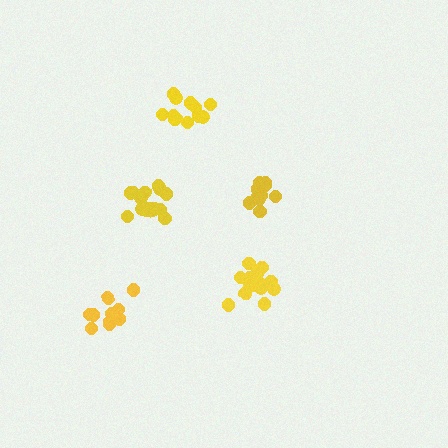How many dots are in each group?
Group 1: 15 dots, Group 2: 15 dots, Group 3: 11 dots, Group 4: 12 dots, Group 5: 10 dots (63 total).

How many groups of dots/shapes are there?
There are 5 groups.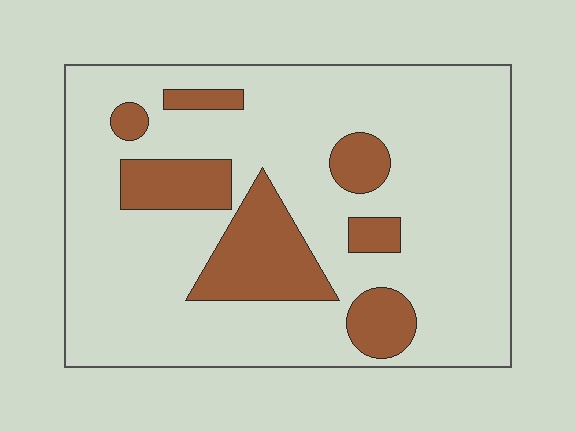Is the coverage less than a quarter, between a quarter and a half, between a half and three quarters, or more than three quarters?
Less than a quarter.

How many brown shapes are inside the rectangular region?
7.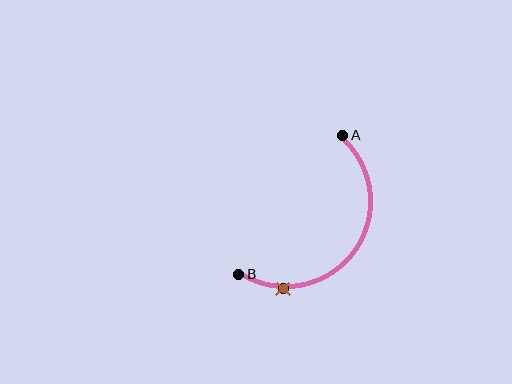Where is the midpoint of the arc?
The arc midpoint is the point on the curve farthest from the straight line joining A and B. It sits below and to the right of that line.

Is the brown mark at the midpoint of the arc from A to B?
No. The brown mark lies on the arc but is closer to endpoint B. The arc midpoint would be at the point on the curve equidistant along the arc from both A and B.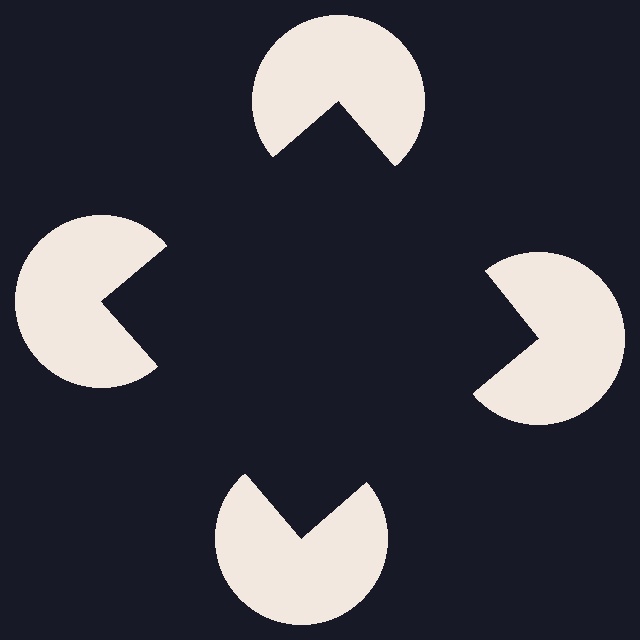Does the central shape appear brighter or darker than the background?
It typically appears slightly darker than the background, even though no actual brightness change is drawn.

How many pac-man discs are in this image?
There are 4 — one at each vertex of the illusory square.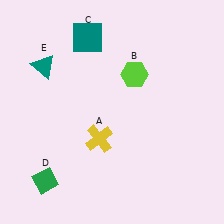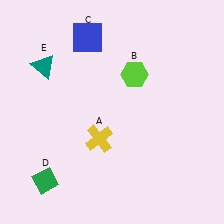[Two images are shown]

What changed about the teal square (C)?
In Image 1, C is teal. In Image 2, it changed to blue.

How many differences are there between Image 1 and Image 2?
There is 1 difference between the two images.